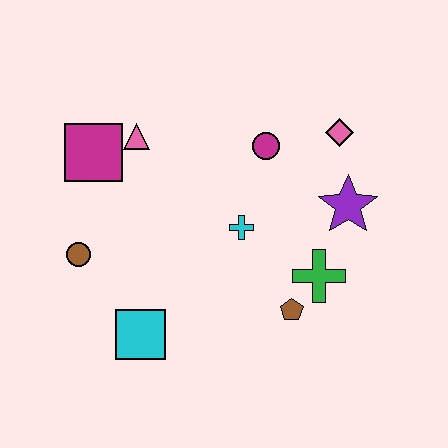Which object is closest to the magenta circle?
The pink diamond is closest to the magenta circle.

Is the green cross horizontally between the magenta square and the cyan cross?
No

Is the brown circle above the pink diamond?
No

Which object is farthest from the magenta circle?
The cyan square is farthest from the magenta circle.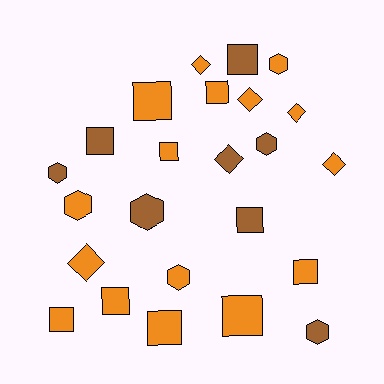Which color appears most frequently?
Orange, with 16 objects.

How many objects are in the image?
There are 24 objects.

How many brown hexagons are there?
There are 4 brown hexagons.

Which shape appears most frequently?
Square, with 11 objects.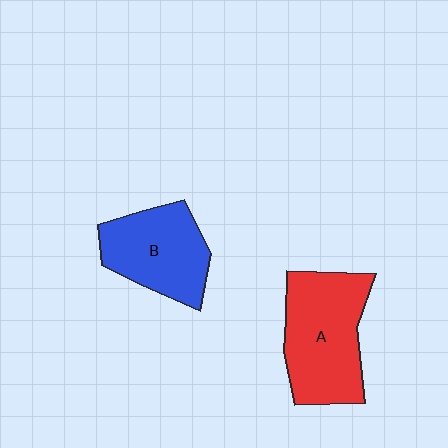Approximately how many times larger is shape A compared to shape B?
Approximately 1.2 times.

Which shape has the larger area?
Shape A (red).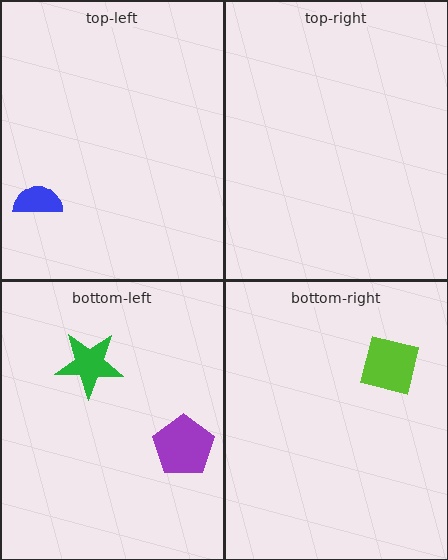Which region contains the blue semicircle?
The top-left region.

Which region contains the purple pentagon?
The bottom-left region.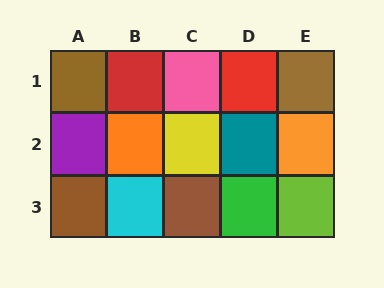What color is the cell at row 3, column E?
Lime.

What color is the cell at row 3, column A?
Brown.